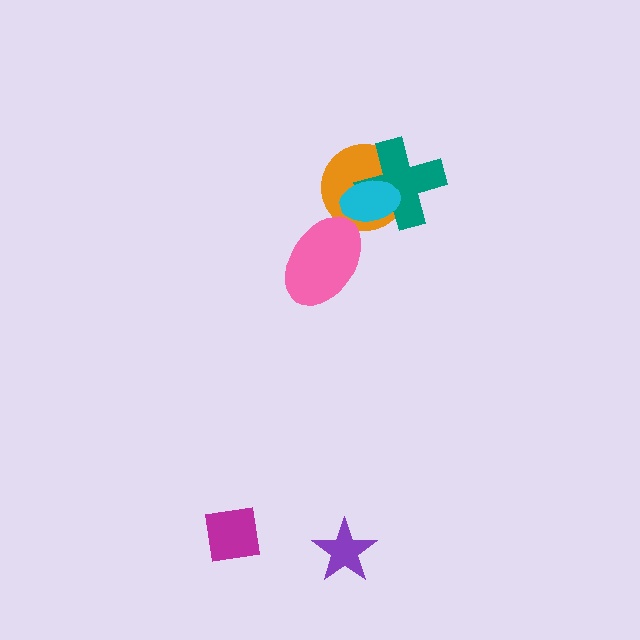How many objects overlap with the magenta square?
0 objects overlap with the magenta square.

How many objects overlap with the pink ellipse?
0 objects overlap with the pink ellipse.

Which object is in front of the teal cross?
The cyan ellipse is in front of the teal cross.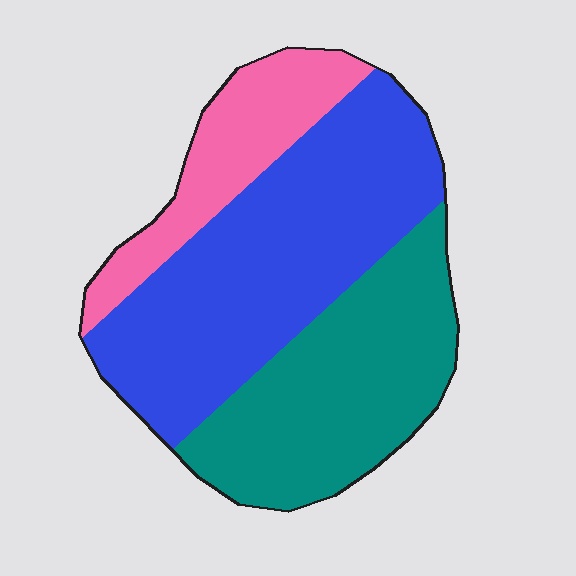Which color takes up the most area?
Blue, at roughly 45%.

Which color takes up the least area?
Pink, at roughly 20%.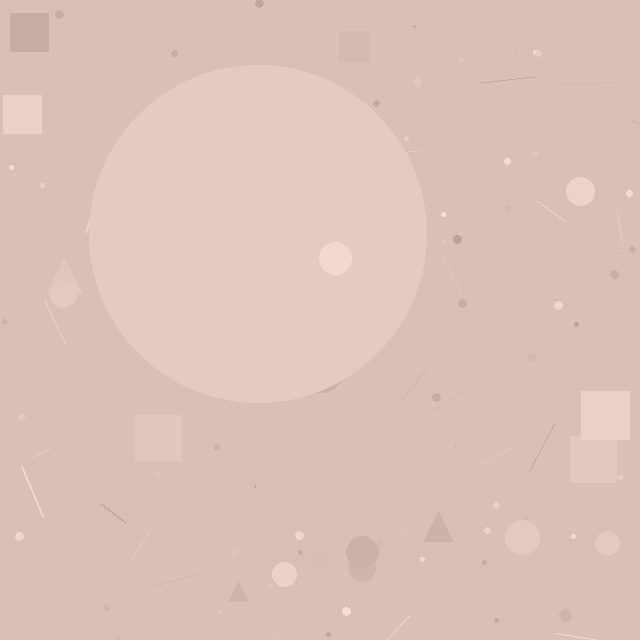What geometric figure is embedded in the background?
A circle is embedded in the background.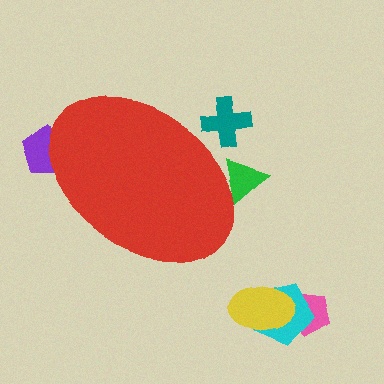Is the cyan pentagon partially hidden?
No, the cyan pentagon is fully visible.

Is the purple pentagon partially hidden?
Yes, the purple pentagon is partially hidden behind the red ellipse.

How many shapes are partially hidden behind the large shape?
3 shapes are partially hidden.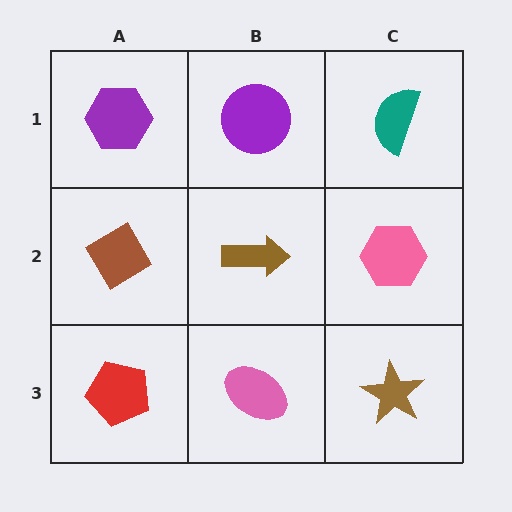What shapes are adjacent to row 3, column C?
A pink hexagon (row 2, column C), a pink ellipse (row 3, column B).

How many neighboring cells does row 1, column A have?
2.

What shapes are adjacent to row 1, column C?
A pink hexagon (row 2, column C), a purple circle (row 1, column B).